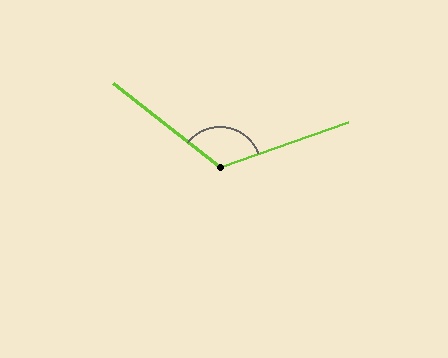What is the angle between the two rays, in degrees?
Approximately 122 degrees.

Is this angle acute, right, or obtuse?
It is obtuse.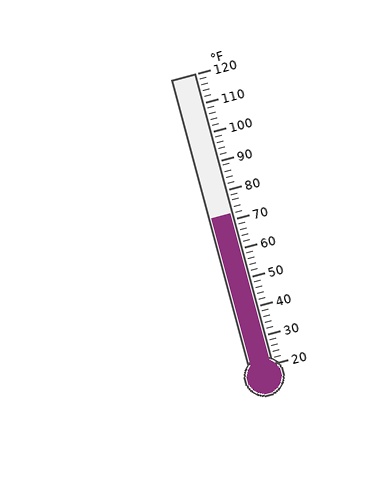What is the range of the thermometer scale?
The thermometer scale ranges from 20°F to 120°F.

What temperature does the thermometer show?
The thermometer shows approximately 72°F.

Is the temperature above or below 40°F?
The temperature is above 40°F.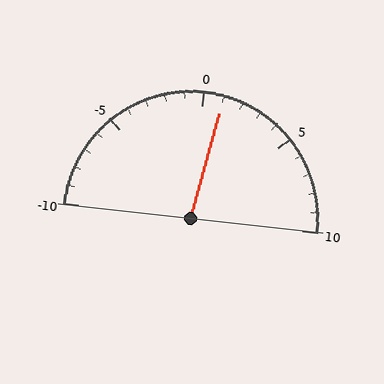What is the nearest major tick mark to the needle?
The nearest major tick mark is 0.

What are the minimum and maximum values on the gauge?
The gauge ranges from -10 to 10.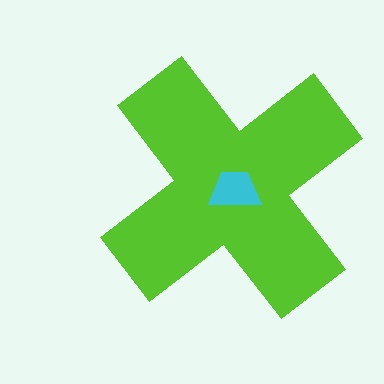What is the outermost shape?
The lime cross.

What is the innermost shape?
The cyan trapezoid.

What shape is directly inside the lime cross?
The cyan trapezoid.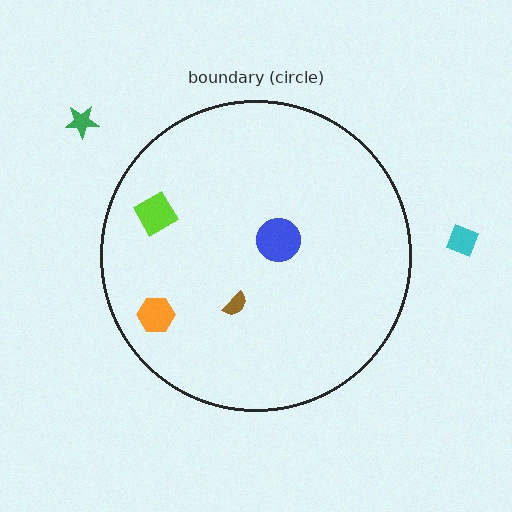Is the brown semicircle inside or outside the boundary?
Inside.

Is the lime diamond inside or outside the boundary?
Inside.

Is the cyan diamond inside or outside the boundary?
Outside.